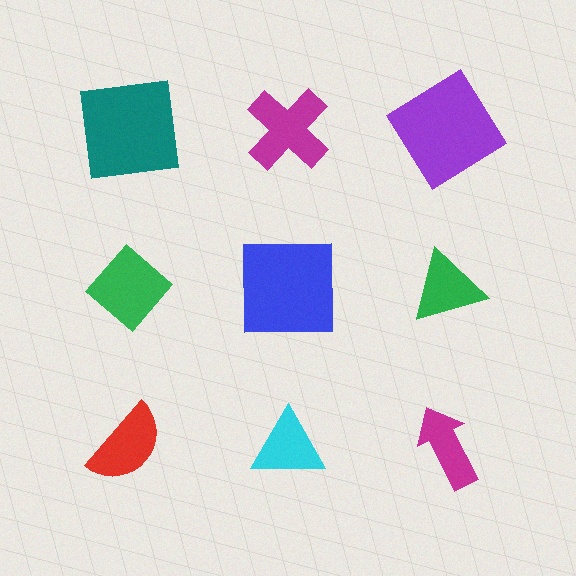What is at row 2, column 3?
A green triangle.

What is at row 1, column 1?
A teal square.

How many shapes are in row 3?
3 shapes.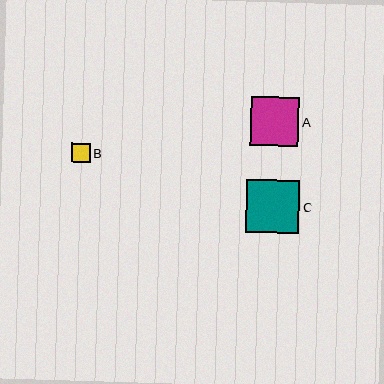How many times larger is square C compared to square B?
Square C is approximately 2.8 times the size of square B.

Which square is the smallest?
Square B is the smallest with a size of approximately 19 pixels.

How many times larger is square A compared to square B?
Square A is approximately 2.6 times the size of square B.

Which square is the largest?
Square C is the largest with a size of approximately 54 pixels.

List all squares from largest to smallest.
From largest to smallest: C, A, B.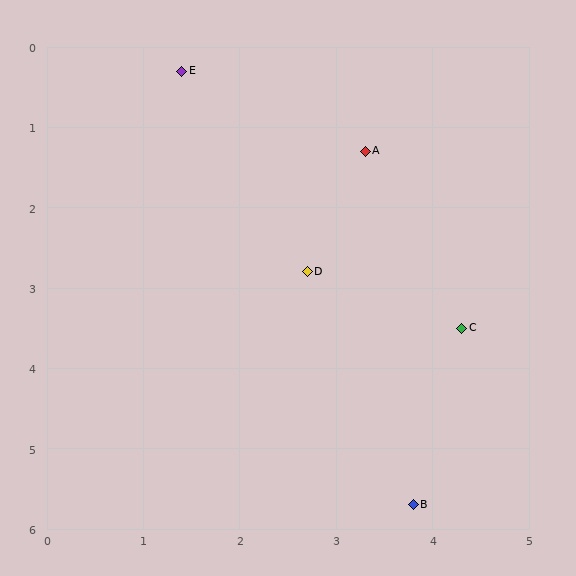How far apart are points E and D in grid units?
Points E and D are about 2.8 grid units apart.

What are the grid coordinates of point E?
Point E is at approximately (1.4, 0.3).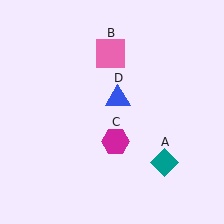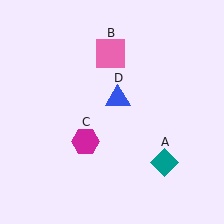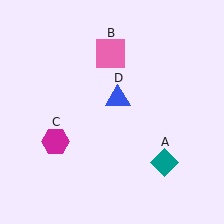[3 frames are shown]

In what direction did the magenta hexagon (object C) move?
The magenta hexagon (object C) moved left.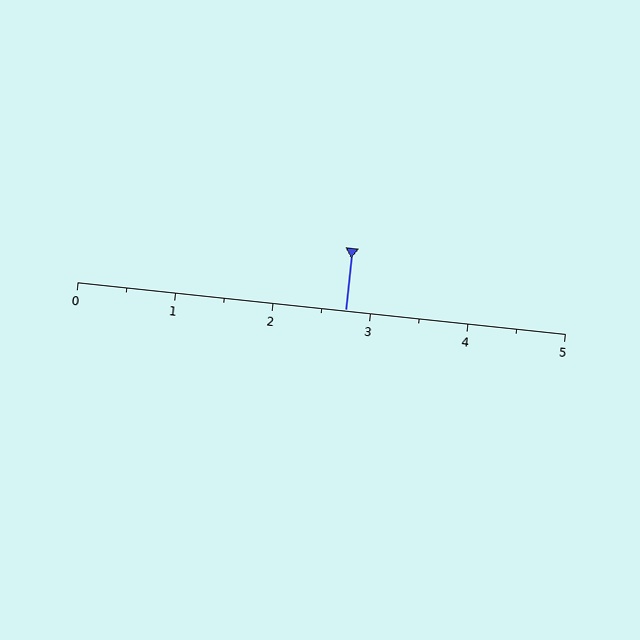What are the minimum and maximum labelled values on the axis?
The axis runs from 0 to 5.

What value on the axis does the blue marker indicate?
The marker indicates approximately 2.8.